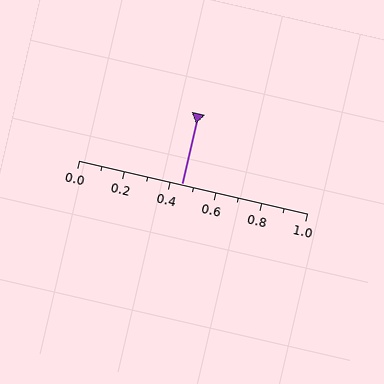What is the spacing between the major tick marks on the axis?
The major ticks are spaced 0.2 apart.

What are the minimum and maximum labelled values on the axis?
The axis runs from 0.0 to 1.0.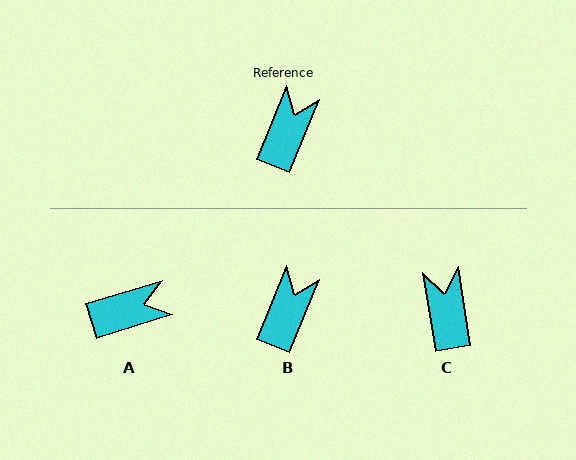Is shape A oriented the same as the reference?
No, it is off by about 50 degrees.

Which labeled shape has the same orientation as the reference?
B.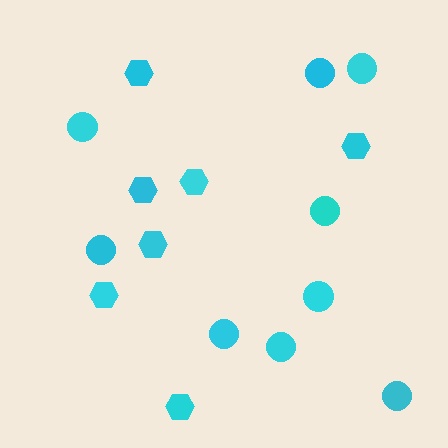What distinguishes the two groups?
There are 2 groups: one group of hexagons (7) and one group of circles (9).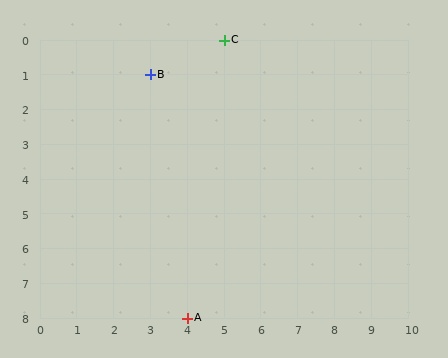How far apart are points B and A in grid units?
Points B and A are 1 column and 7 rows apart (about 7.1 grid units diagonally).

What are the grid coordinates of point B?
Point B is at grid coordinates (3, 1).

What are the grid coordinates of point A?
Point A is at grid coordinates (4, 8).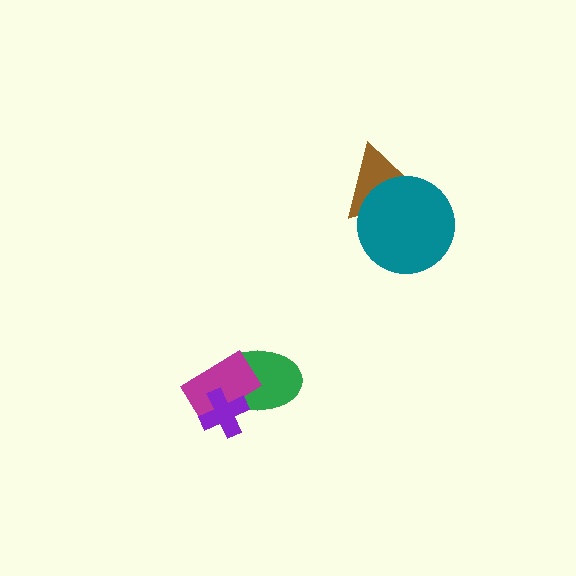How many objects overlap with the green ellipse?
2 objects overlap with the green ellipse.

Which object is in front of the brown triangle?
The teal circle is in front of the brown triangle.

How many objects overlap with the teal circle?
1 object overlaps with the teal circle.